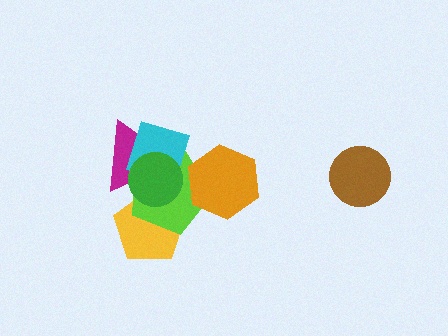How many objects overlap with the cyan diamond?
3 objects overlap with the cyan diamond.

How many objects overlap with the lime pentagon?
5 objects overlap with the lime pentagon.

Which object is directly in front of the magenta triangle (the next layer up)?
The cyan diamond is directly in front of the magenta triangle.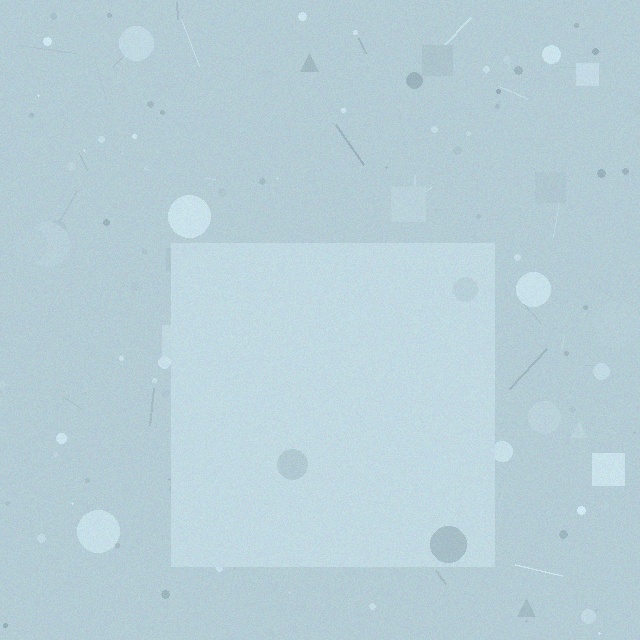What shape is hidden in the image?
A square is hidden in the image.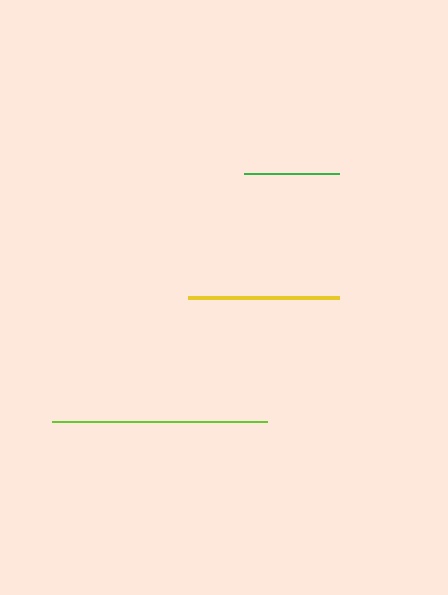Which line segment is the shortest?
The green line is the shortest at approximately 95 pixels.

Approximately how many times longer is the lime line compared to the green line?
The lime line is approximately 2.3 times the length of the green line.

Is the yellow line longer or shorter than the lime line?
The lime line is longer than the yellow line.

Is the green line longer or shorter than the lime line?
The lime line is longer than the green line.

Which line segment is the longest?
The lime line is the longest at approximately 215 pixels.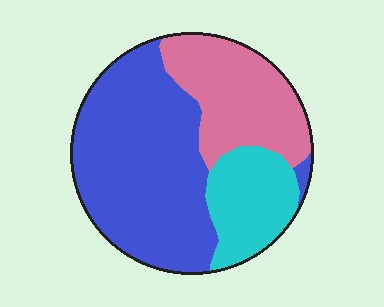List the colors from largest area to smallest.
From largest to smallest: blue, pink, cyan.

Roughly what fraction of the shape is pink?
Pink takes up between a quarter and a half of the shape.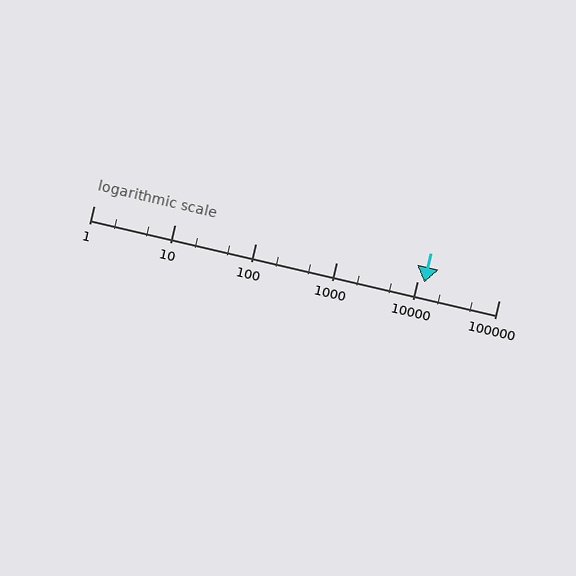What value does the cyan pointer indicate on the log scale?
The pointer indicates approximately 12000.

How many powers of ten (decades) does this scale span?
The scale spans 5 decades, from 1 to 100000.